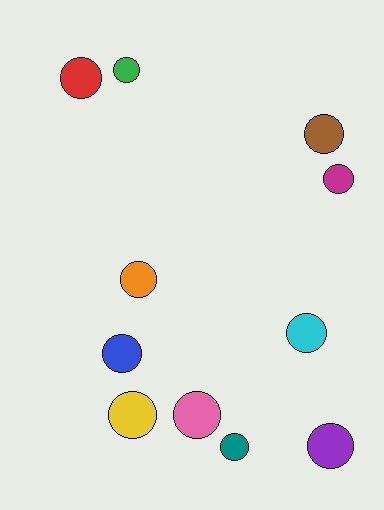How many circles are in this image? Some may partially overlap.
There are 11 circles.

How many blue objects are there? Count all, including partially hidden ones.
There is 1 blue object.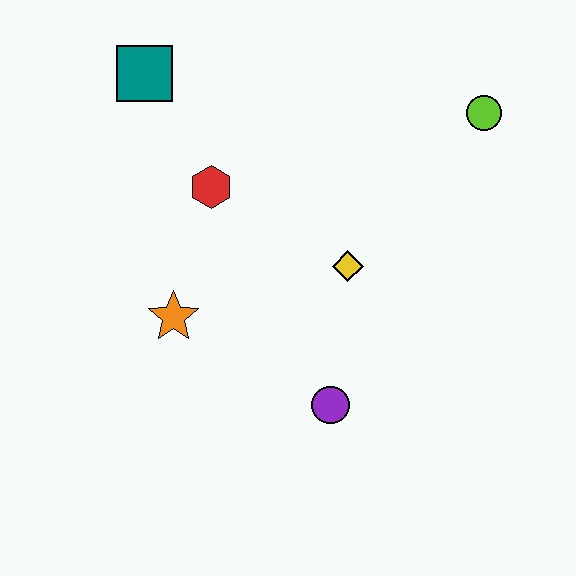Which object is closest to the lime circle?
The yellow diamond is closest to the lime circle.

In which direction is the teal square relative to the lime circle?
The teal square is to the left of the lime circle.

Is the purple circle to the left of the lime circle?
Yes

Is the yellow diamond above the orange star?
Yes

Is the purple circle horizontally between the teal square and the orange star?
No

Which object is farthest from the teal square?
The purple circle is farthest from the teal square.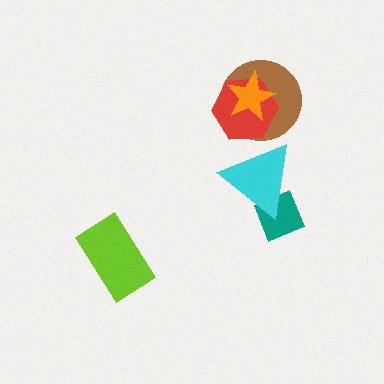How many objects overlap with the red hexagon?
2 objects overlap with the red hexagon.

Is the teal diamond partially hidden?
Yes, it is partially covered by another shape.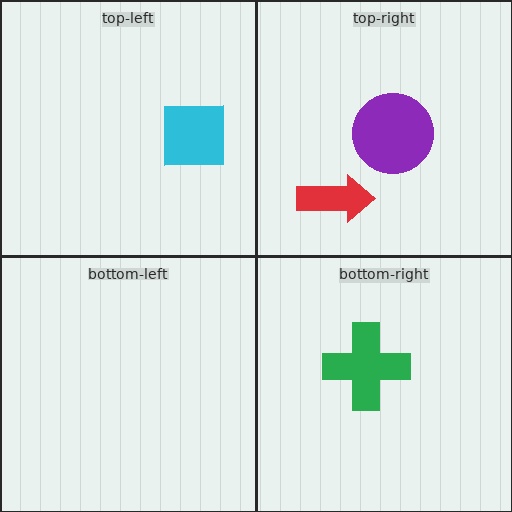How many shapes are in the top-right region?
2.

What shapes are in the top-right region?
The red arrow, the purple circle.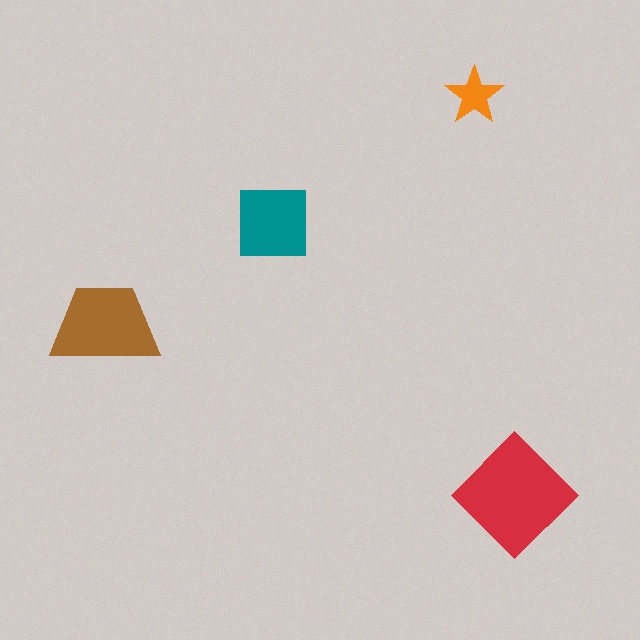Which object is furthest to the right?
The red diamond is rightmost.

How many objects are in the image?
There are 4 objects in the image.